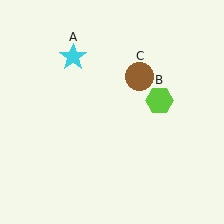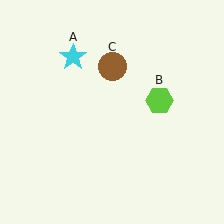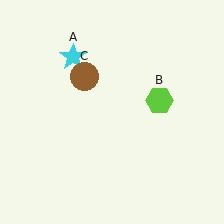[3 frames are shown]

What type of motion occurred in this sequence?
The brown circle (object C) rotated counterclockwise around the center of the scene.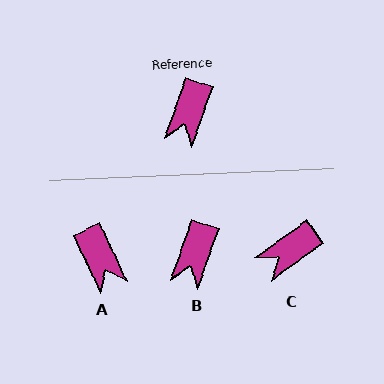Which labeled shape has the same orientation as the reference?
B.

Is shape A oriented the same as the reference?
No, it is off by about 44 degrees.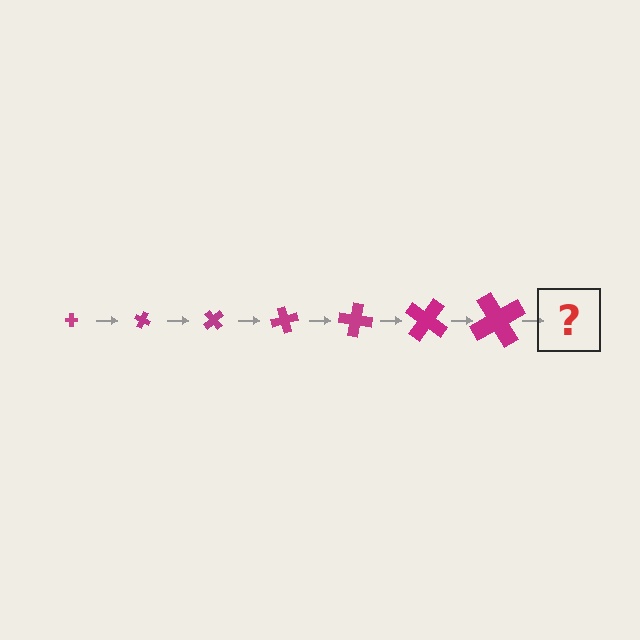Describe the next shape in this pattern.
It should be a cross, larger than the previous one and rotated 175 degrees from the start.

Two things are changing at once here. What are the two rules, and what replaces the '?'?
The two rules are that the cross grows larger each step and it rotates 25 degrees each step. The '?' should be a cross, larger than the previous one and rotated 175 degrees from the start.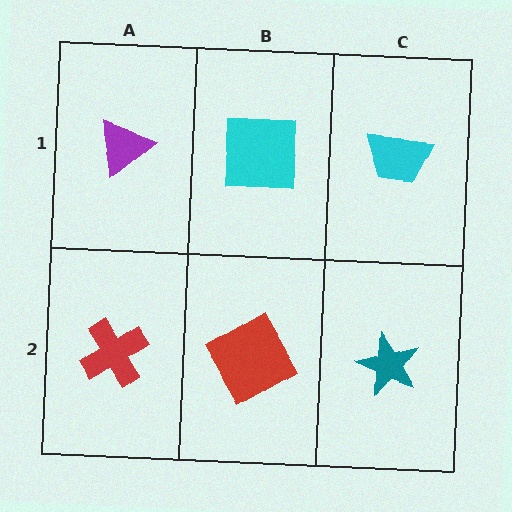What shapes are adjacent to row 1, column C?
A teal star (row 2, column C), a cyan square (row 1, column B).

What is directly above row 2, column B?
A cyan square.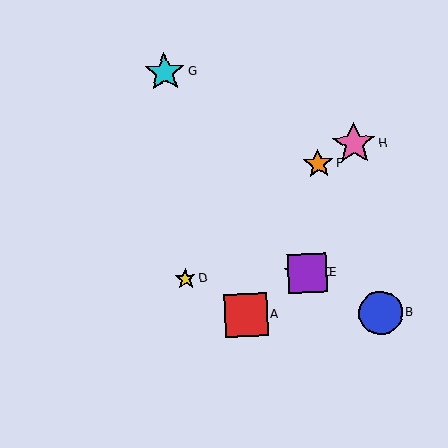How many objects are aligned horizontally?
3 objects (C, D, E) are aligned horizontally.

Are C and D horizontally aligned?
Yes, both are at y≈273.